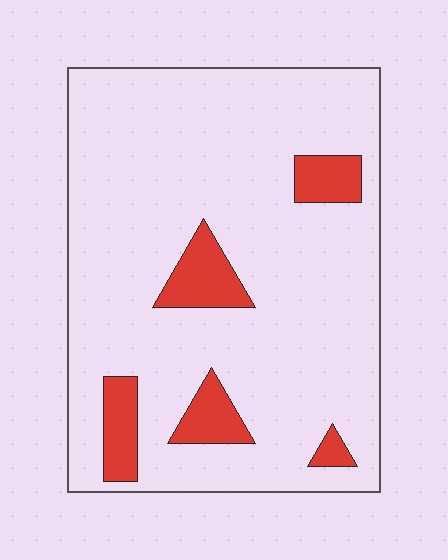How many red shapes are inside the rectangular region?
5.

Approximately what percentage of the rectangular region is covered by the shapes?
Approximately 10%.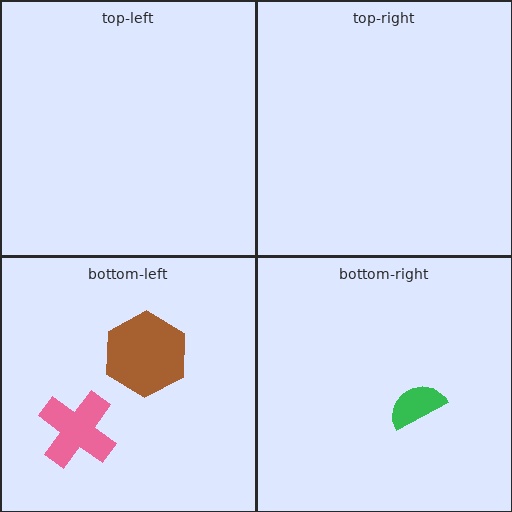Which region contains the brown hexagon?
The bottom-left region.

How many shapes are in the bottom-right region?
1.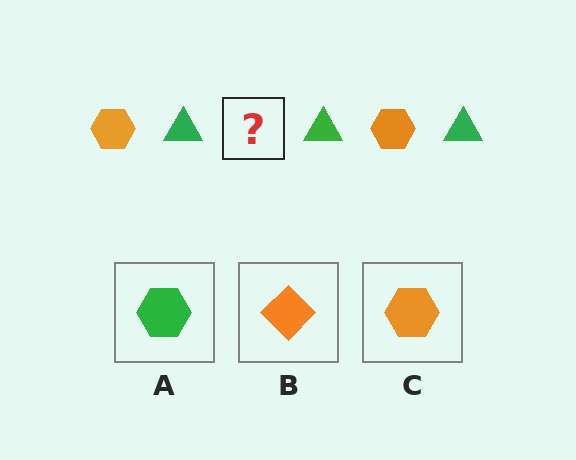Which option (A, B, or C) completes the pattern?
C.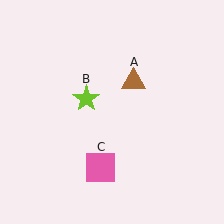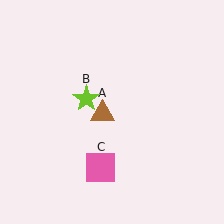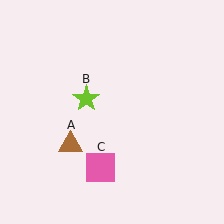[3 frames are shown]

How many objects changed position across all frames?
1 object changed position: brown triangle (object A).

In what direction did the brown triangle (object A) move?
The brown triangle (object A) moved down and to the left.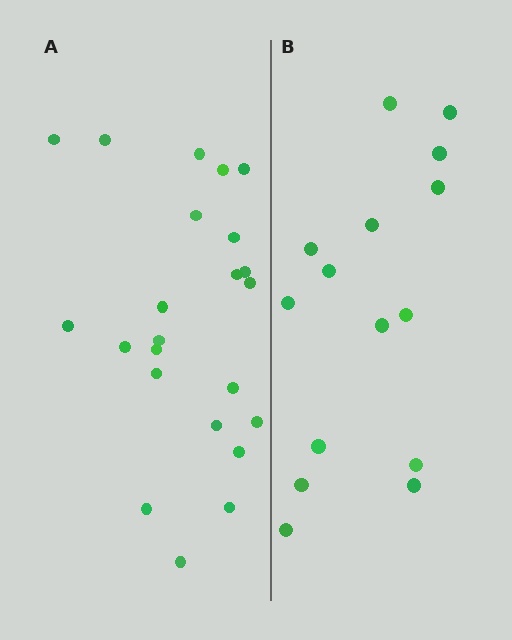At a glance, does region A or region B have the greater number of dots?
Region A (the left region) has more dots.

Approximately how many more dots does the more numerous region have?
Region A has roughly 8 or so more dots than region B.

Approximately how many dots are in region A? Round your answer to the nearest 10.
About 20 dots. (The exact count is 23, which rounds to 20.)